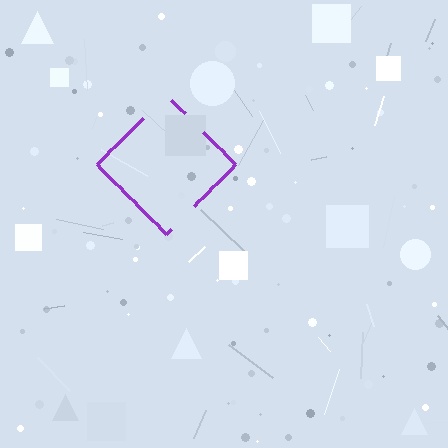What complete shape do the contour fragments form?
The contour fragments form a diamond.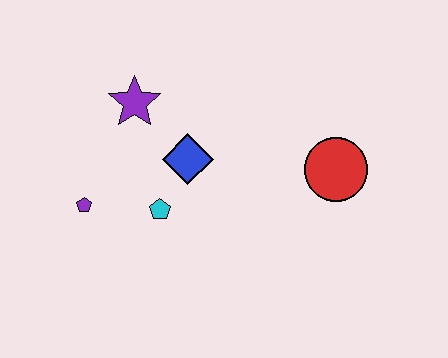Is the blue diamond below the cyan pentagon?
No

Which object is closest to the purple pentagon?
The cyan pentagon is closest to the purple pentagon.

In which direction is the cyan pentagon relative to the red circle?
The cyan pentagon is to the left of the red circle.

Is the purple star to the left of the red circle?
Yes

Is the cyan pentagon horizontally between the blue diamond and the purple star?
Yes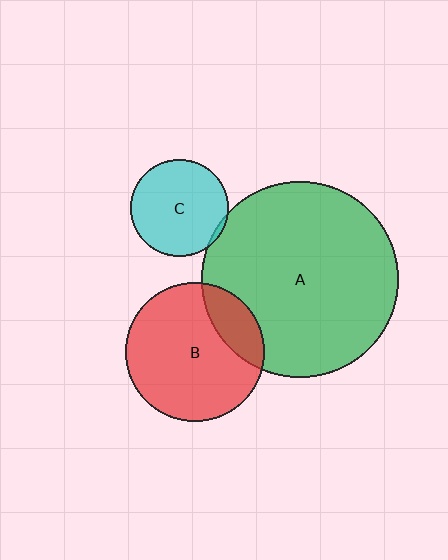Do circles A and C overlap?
Yes.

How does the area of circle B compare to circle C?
Approximately 2.0 times.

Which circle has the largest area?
Circle A (green).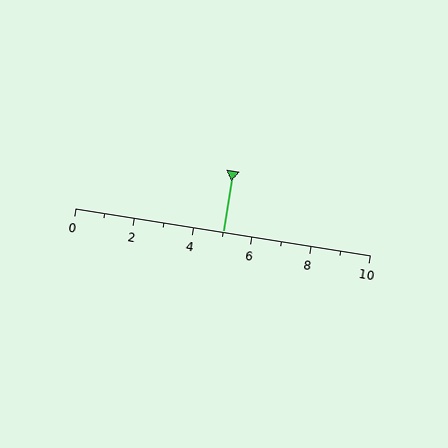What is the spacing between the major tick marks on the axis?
The major ticks are spaced 2 apart.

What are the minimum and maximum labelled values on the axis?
The axis runs from 0 to 10.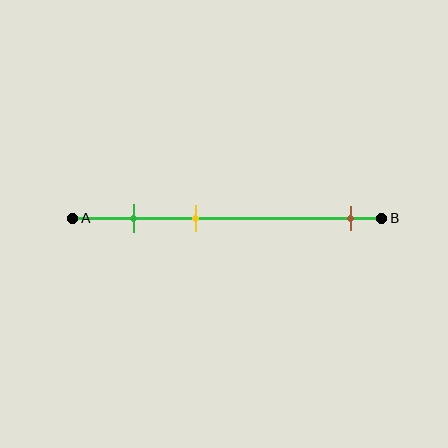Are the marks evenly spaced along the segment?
No, the marks are not evenly spaced.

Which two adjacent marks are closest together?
The green and yellow marks are the closest adjacent pair.